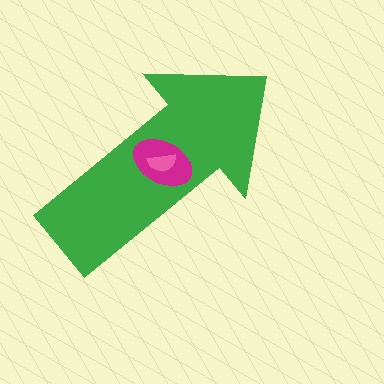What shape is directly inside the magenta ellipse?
The pink semicircle.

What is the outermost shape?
The green arrow.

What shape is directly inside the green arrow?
The magenta ellipse.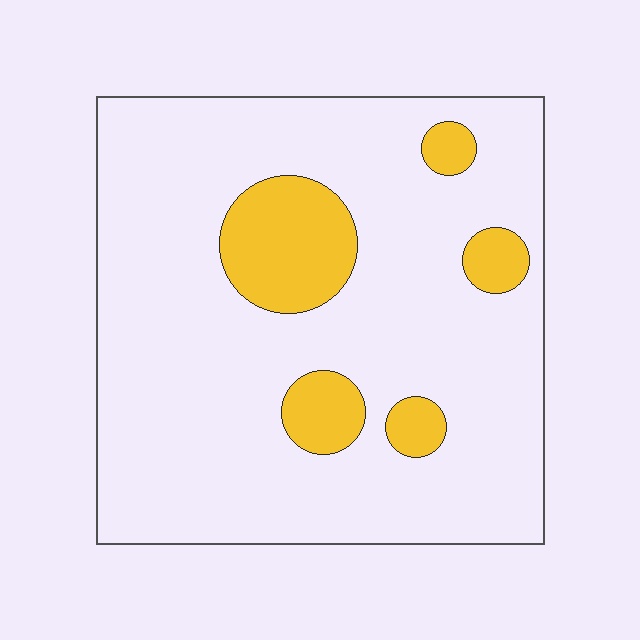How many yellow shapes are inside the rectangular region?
5.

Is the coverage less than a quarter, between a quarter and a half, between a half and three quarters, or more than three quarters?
Less than a quarter.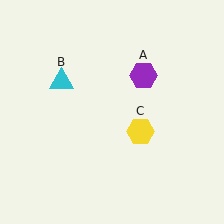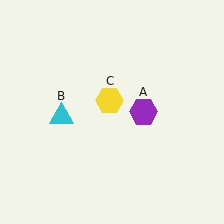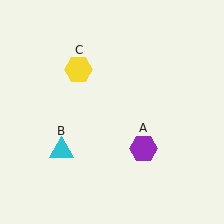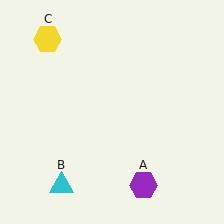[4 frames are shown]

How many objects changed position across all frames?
3 objects changed position: purple hexagon (object A), cyan triangle (object B), yellow hexagon (object C).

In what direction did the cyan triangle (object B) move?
The cyan triangle (object B) moved down.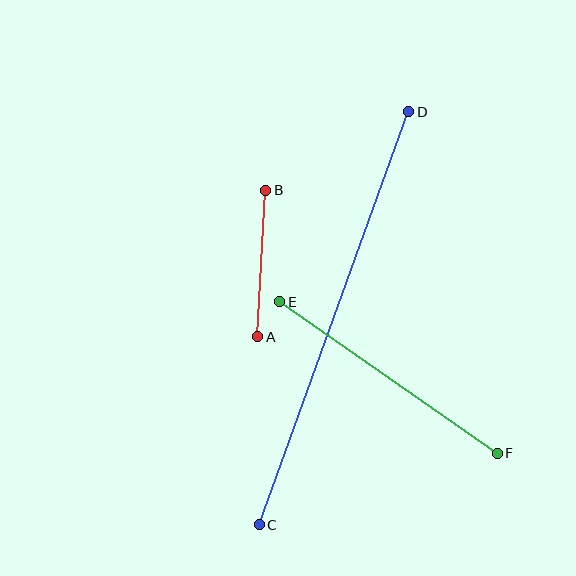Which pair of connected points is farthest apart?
Points C and D are farthest apart.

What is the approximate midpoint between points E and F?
The midpoint is at approximately (389, 378) pixels.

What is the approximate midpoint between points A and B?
The midpoint is at approximately (262, 263) pixels.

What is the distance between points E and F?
The distance is approximately 265 pixels.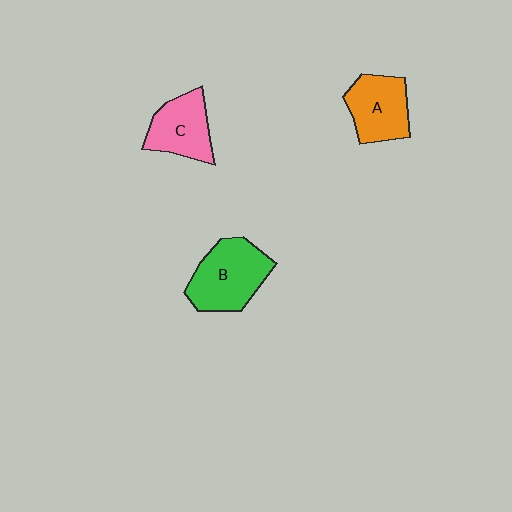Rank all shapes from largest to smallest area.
From largest to smallest: B (green), A (orange), C (pink).